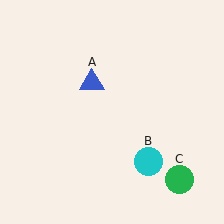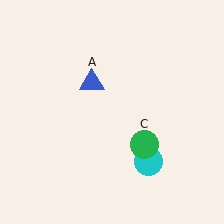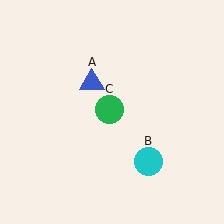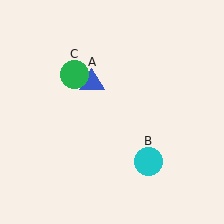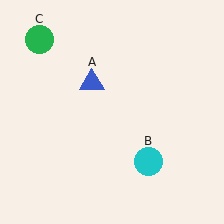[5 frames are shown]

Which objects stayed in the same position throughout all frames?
Blue triangle (object A) and cyan circle (object B) remained stationary.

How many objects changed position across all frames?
1 object changed position: green circle (object C).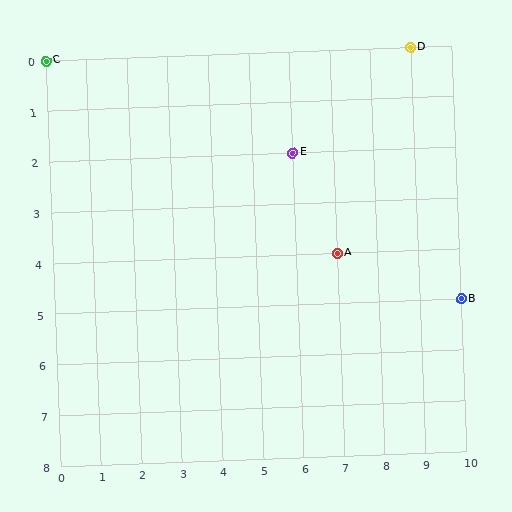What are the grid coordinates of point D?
Point D is at grid coordinates (9, 0).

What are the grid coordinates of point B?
Point B is at grid coordinates (10, 5).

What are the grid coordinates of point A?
Point A is at grid coordinates (7, 4).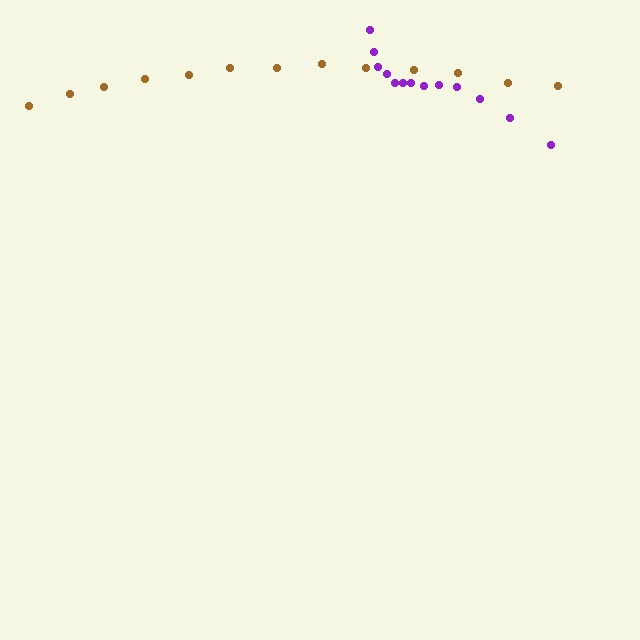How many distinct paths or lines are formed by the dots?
There are 2 distinct paths.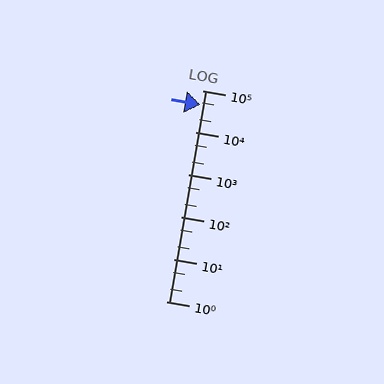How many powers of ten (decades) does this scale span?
The scale spans 5 decades, from 1 to 100000.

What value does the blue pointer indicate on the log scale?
The pointer indicates approximately 46000.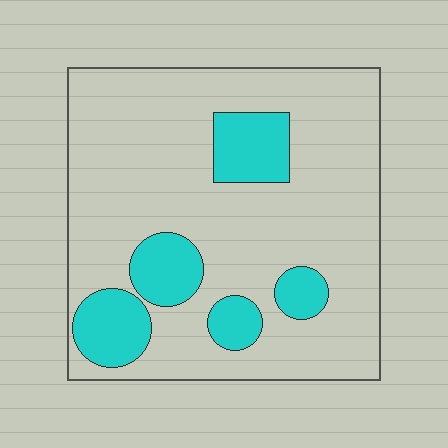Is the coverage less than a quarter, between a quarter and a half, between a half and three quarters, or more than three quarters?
Less than a quarter.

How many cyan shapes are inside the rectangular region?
5.